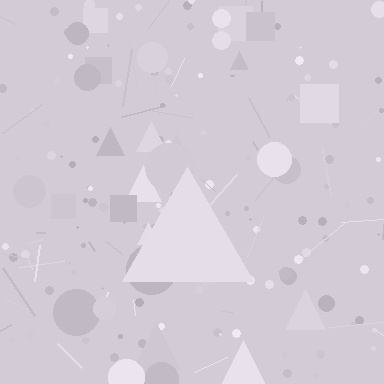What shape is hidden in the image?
A triangle is hidden in the image.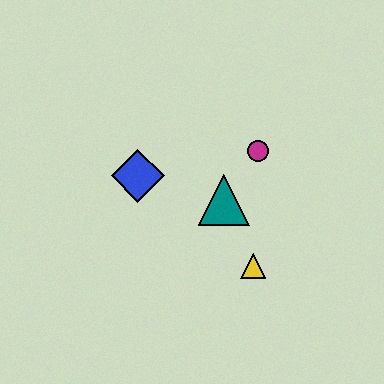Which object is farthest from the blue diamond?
The yellow triangle is farthest from the blue diamond.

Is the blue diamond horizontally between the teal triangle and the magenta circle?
No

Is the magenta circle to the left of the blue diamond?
No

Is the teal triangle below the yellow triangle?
No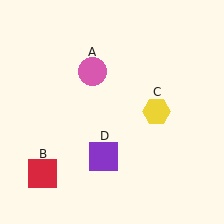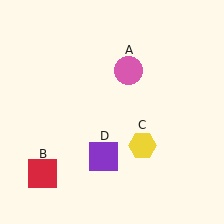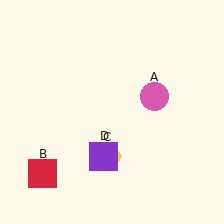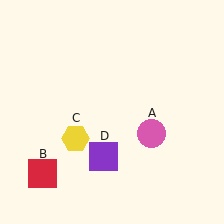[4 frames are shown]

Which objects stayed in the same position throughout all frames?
Red square (object B) and purple square (object D) remained stationary.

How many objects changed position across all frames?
2 objects changed position: pink circle (object A), yellow hexagon (object C).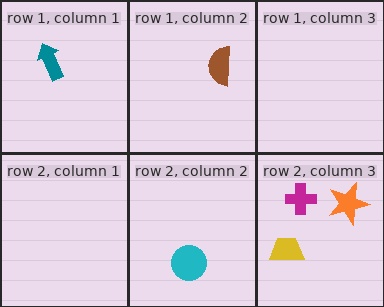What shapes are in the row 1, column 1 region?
The teal arrow.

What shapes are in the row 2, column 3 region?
The magenta cross, the orange star, the yellow trapezoid.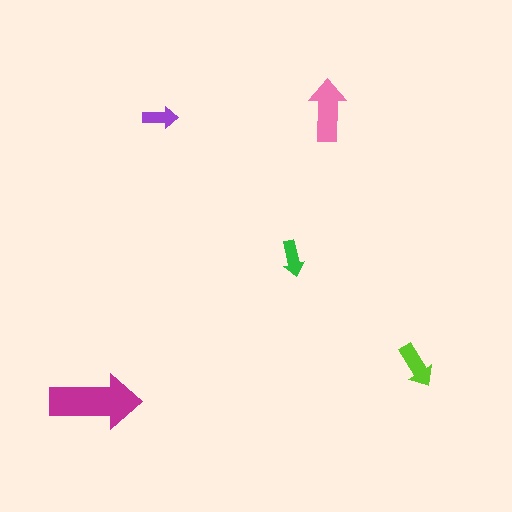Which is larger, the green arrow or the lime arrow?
The lime one.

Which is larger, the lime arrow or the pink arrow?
The pink one.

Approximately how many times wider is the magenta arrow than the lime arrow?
About 2 times wider.